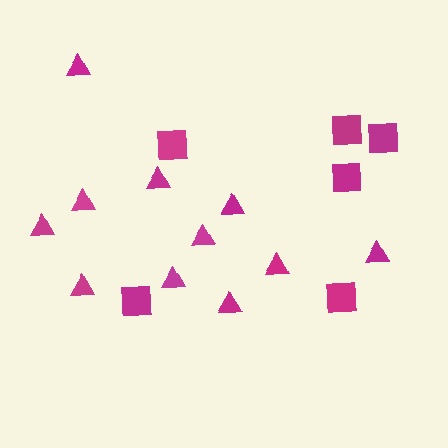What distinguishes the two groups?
There are 2 groups: one group of squares (6) and one group of triangles (11).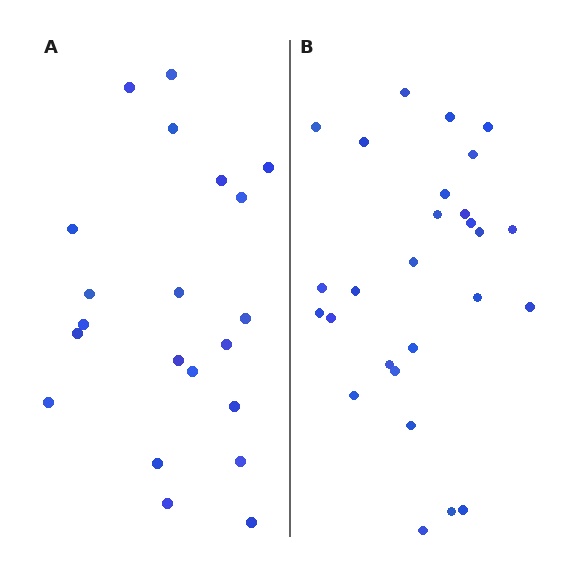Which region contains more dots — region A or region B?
Region B (the right region) has more dots.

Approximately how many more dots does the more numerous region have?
Region B has about 6 more dots than region A.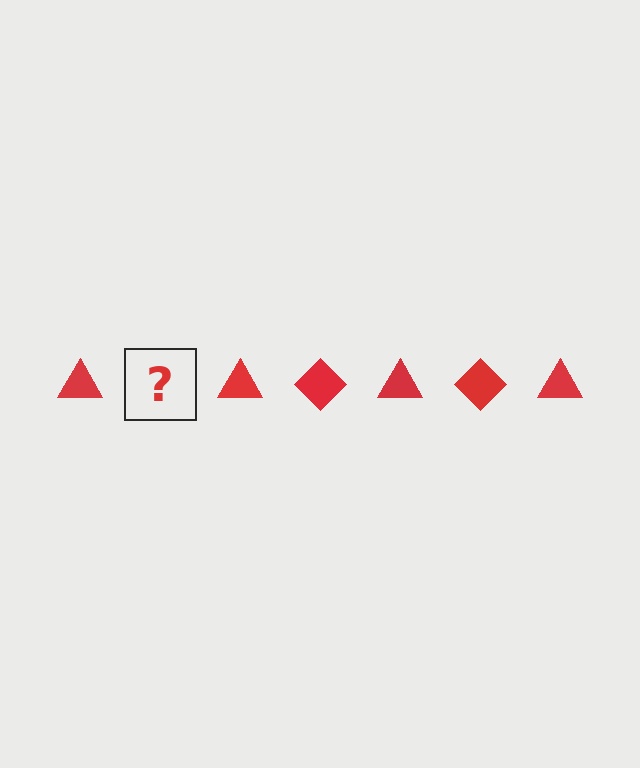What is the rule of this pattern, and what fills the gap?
The rule is that the pattern cycles through triangle, diamond shapes in red. The gap should be filled with a red diamond.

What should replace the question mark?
The question mark should be replaced with a red diamond.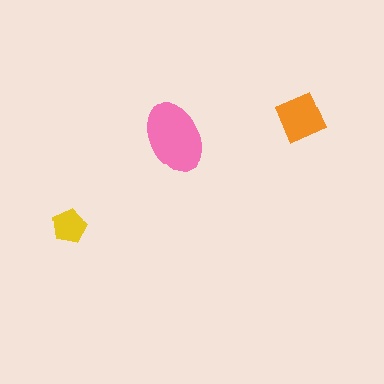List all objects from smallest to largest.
The yellow pentagon, the orange diamond, the pink ellipse.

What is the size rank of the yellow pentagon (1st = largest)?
3rd.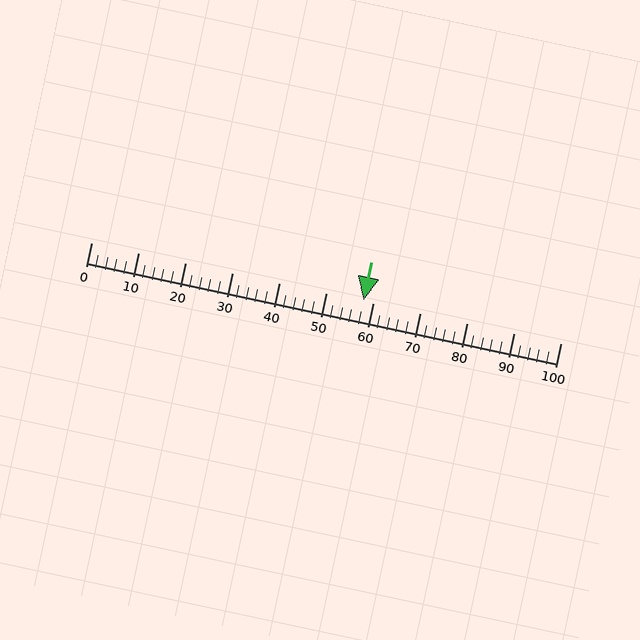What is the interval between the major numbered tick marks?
The major tick marks are spaced 10 units apart.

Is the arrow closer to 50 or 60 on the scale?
The arrow is closer to 60.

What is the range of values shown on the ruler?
The ruler shows values from 0 to 100.